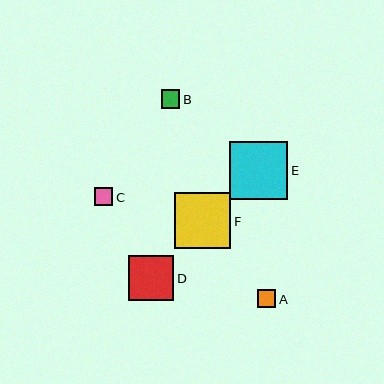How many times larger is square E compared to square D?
Square E is approximately 1.3 times the size of square D.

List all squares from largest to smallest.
From largest to smallest: E, F, D, B, C, A.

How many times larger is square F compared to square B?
Square F is approximately 3.0 times the size of square B.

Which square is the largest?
Square E is the largest with a size of approximately 58 pixels.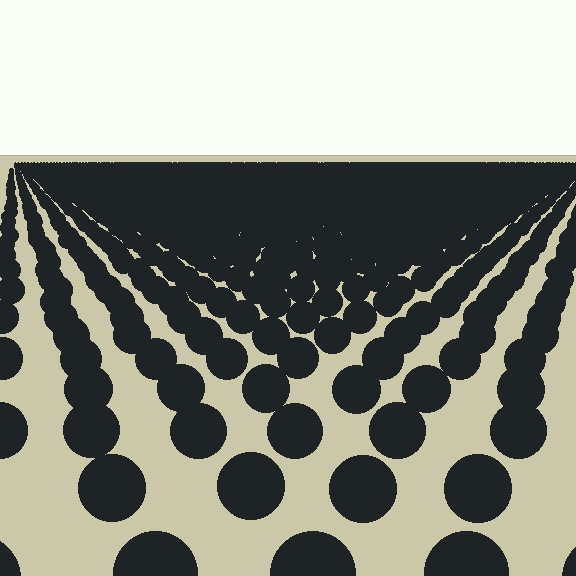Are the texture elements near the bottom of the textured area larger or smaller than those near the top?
Larger. Near the bottom, elements are closer to the viewer and appear at a bigger on-screen size.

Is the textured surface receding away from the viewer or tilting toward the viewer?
The surface is receding away from the viewer. Texture elements get smaller and denser toward the top.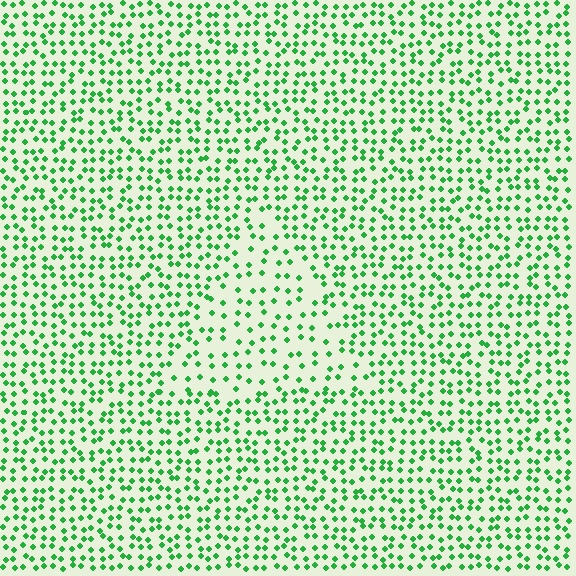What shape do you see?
I see a triangle.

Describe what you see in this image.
The image contains small green elements arranged at two different densities. A triangle-shaped region is visible where the elements are less densely packed than the surrounding area.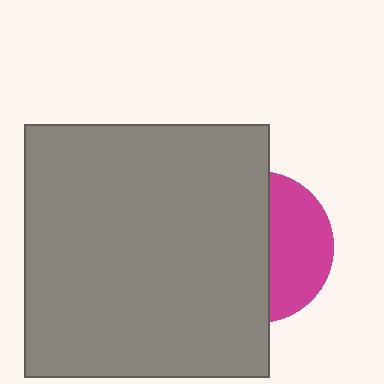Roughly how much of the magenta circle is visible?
A small part of it is visible (roughly 40%).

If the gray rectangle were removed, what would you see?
You would see the complete magenta circle.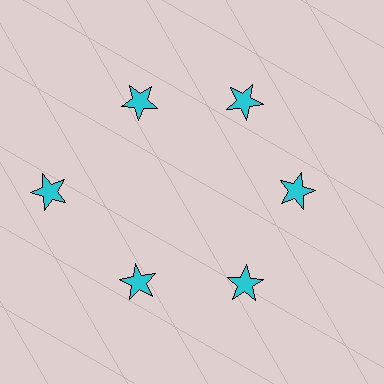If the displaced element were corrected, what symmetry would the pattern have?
It would have 6-fold rotational symmetry — the pattern would map onto itself every 60 degrees.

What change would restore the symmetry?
The symmetry would be restored by moving it inward, back onto the ring so that all 6 stars sit at equal angles and equal distance from the center.